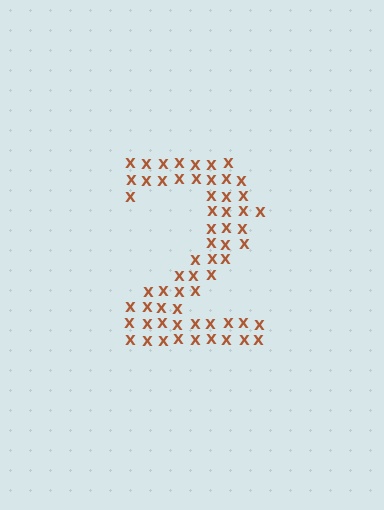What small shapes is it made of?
It is made of small letter X's.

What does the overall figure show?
The overall figure shows the digit 2.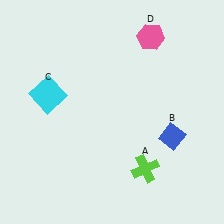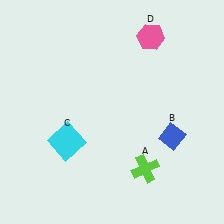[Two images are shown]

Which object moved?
The cyan square (C) moved down.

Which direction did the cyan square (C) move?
The cyan square (C) moved down.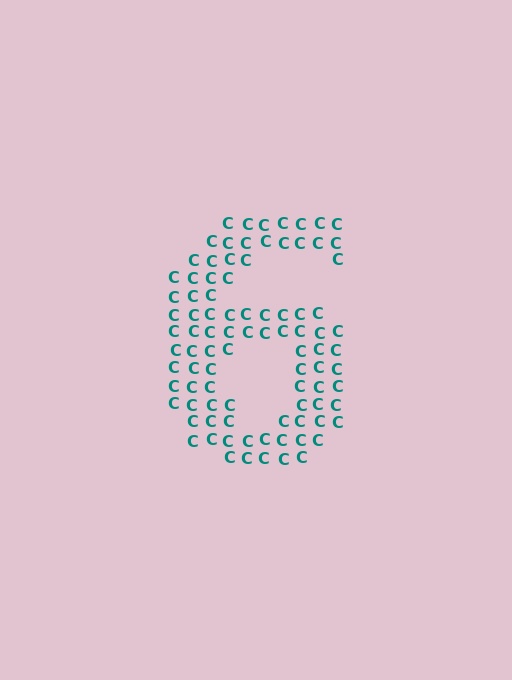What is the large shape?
The large shape is the digit 6.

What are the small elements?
The small elements are letter C's.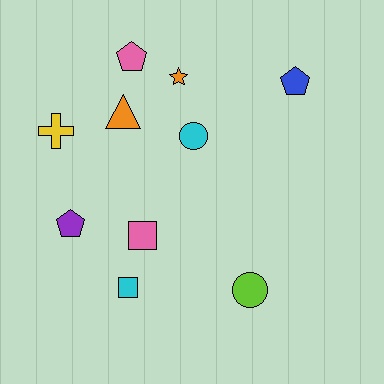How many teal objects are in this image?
There are no teal objects.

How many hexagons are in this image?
There are no hexagons.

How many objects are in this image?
There are 10 objects.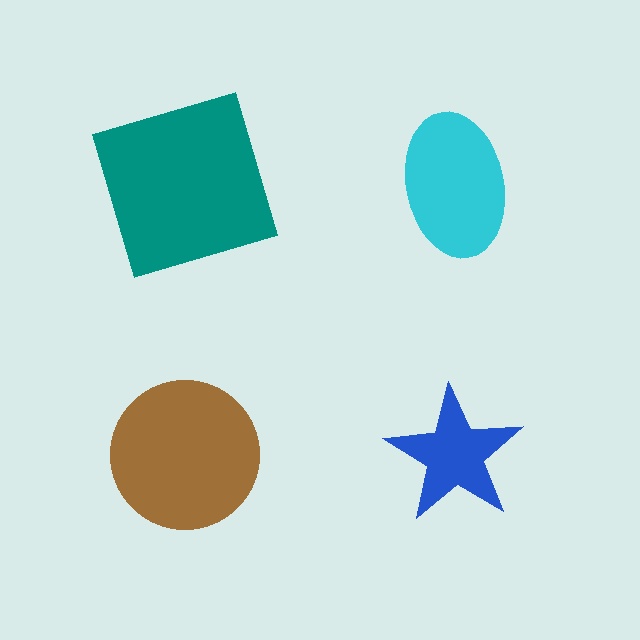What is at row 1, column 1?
A teal square.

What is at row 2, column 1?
A brown circle.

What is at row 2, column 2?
A blue star.